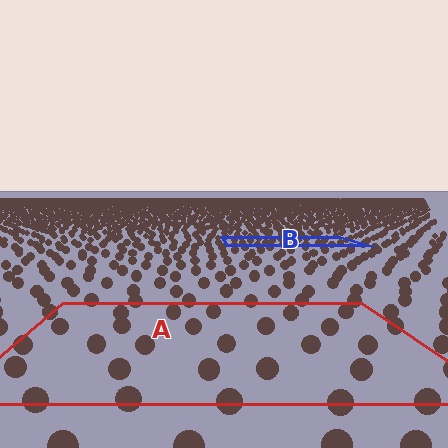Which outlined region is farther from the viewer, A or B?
Region B is farther from the viewer — the texture elements inside it appear smaller and more densely packed.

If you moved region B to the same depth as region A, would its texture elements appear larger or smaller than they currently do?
They would appear larger. At a closer depth, the same texture elements are projected at a bigger on-screen size.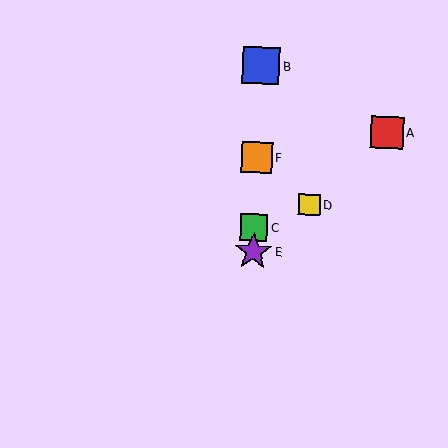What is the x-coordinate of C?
Object C is at x≈254.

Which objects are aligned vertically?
Objects B, C, E, F are aligned vertically.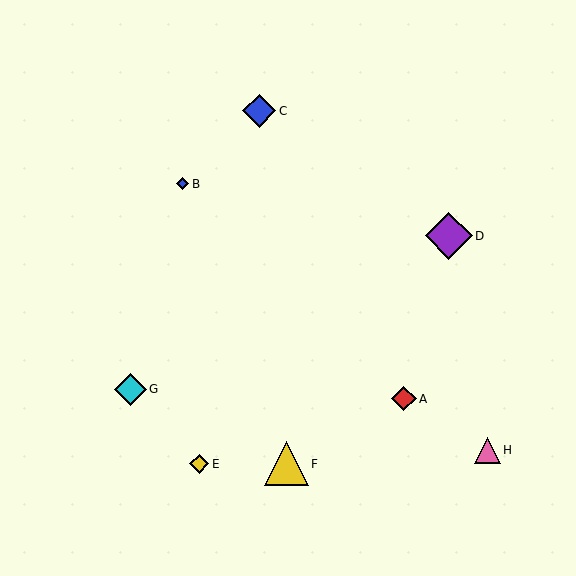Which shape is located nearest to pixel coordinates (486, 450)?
The pink triangle (labeled H) at (488, 450) is nearest to that location.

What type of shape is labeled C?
Shape C is a blue diamond.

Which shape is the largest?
The purple diamond (labeled D) is the largest.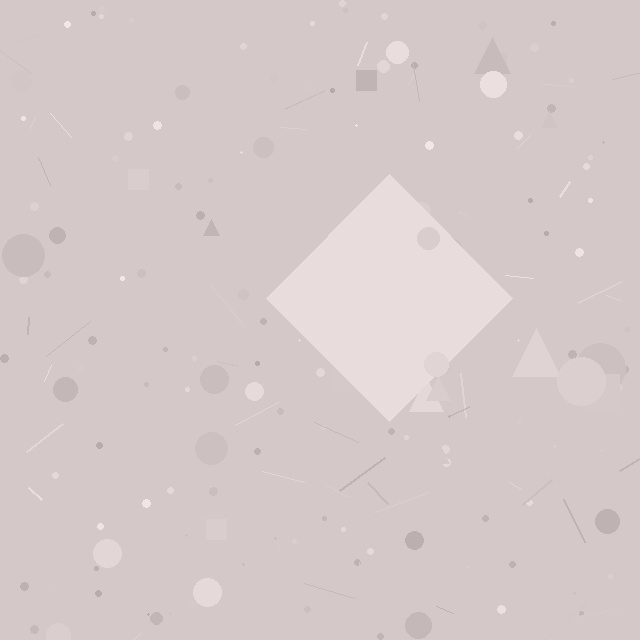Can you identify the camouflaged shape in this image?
The camouflaged shape is a diamond.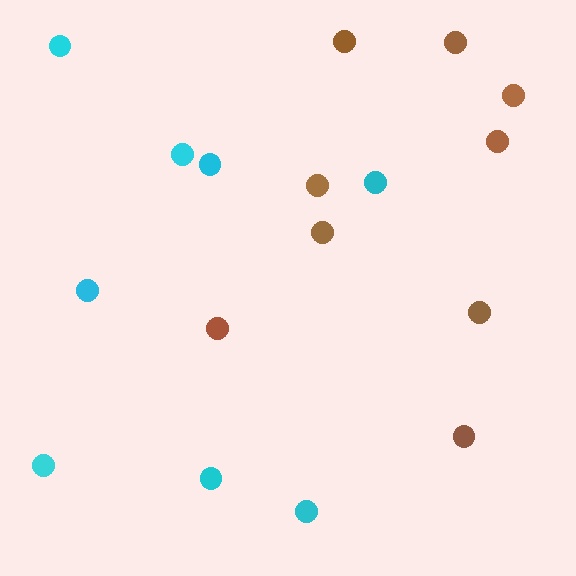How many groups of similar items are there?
There are 2 groups: one group of cyan circles (8) and one group of brown circles (9).